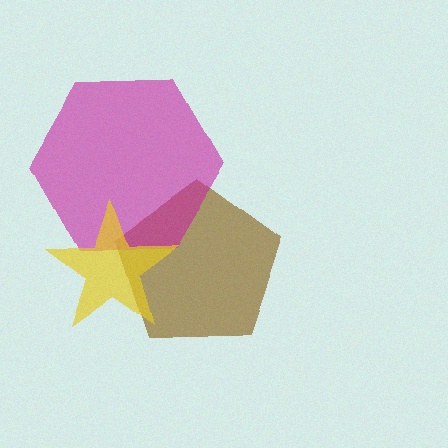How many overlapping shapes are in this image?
There are 3 overlapping shapes in the image.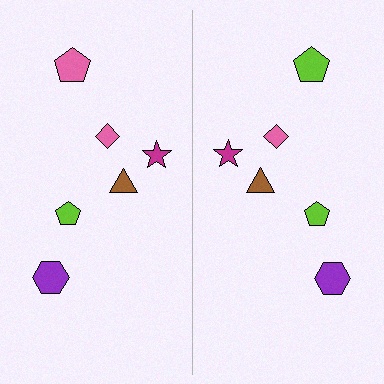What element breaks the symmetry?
The lime pentagon on the right side breaks the symmetry — its mirror counterpart is pink.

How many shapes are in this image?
There are 12 shapes in this image.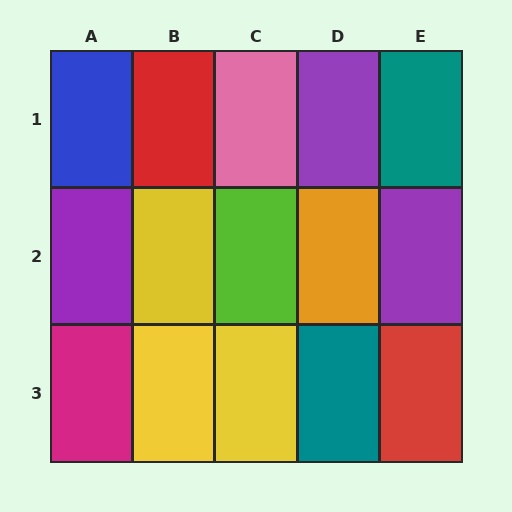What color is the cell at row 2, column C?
Lime.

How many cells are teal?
2 cells are teal.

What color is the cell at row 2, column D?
Orange.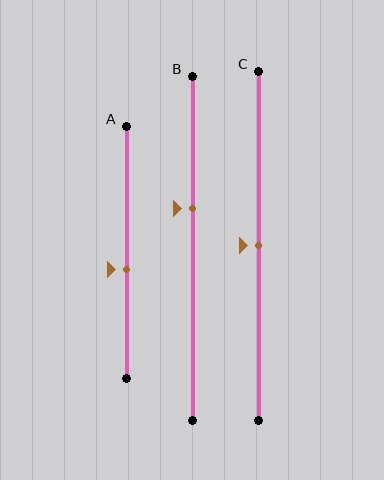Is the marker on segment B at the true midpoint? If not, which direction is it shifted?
No, the marker on segment B is shifted upward by about 12% of the segment length.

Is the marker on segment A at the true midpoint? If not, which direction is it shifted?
No, the marker on segment A is shifted downward by about 7% of the segment length.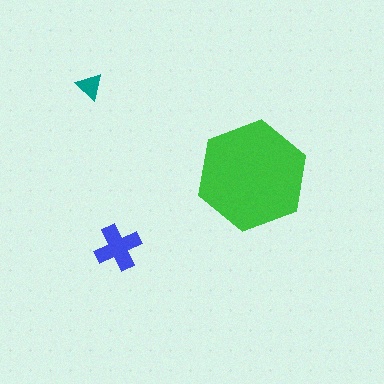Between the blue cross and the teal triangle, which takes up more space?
The blue cross.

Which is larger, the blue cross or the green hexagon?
The green hexagon.